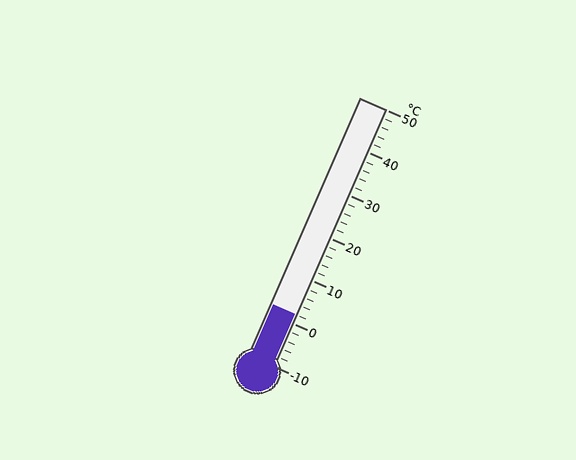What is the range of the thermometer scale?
The thermometer scale ranges from -10°C to 50°C.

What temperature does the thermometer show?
The thermometer shows approximately 2°C.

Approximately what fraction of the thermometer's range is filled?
The thermometer is filled to approximately 20% of its range.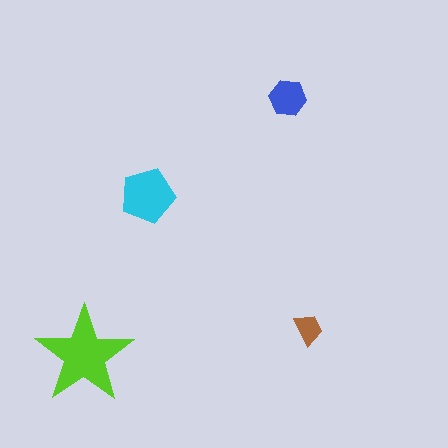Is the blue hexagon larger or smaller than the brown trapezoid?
Larger.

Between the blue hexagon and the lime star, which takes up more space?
The lime star.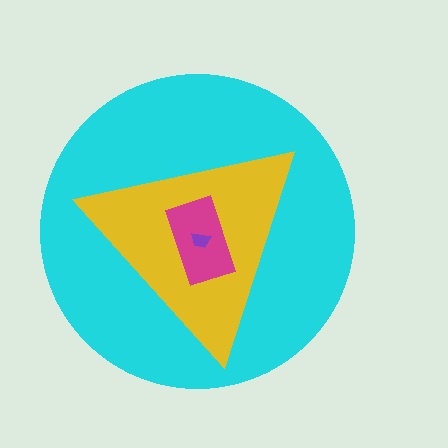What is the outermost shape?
The cyan circle.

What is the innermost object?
The purple trapezoid.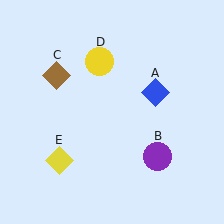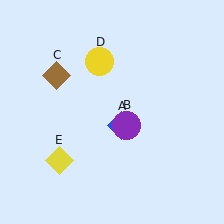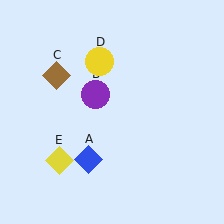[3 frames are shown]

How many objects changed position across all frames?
2 objects changed position: blue diamond (object A), purple circle (object B).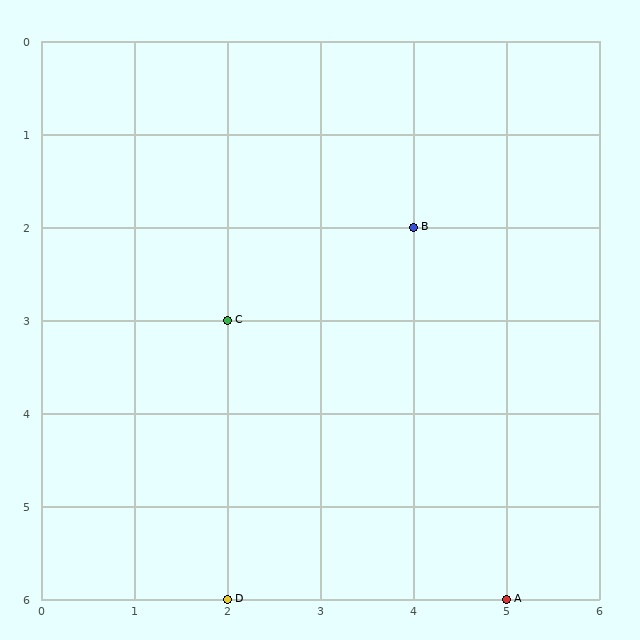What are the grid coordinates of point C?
Point C is at grid coordinates (2, 3).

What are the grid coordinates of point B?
Point B is at grid coordinates (4, 2).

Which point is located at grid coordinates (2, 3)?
Point C is at (2, 3).